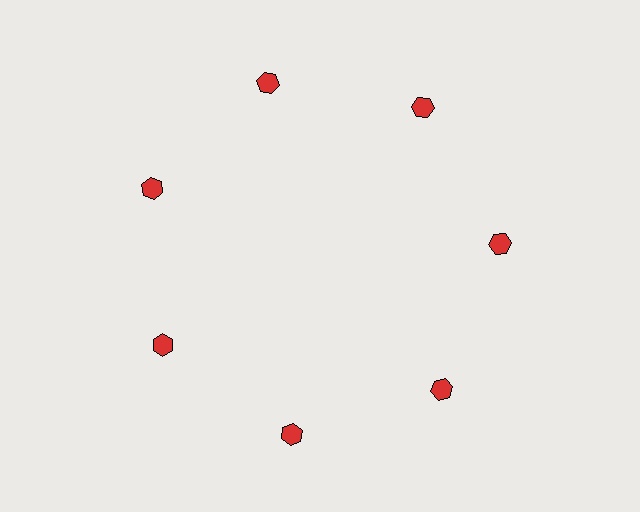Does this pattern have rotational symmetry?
Yes, this pattern has 7-fold rotational symmetry. It looks the same after rotating 51 degrees around the center.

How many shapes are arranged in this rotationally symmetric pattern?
There are 7 shapes, arranged in 7 groups of 1.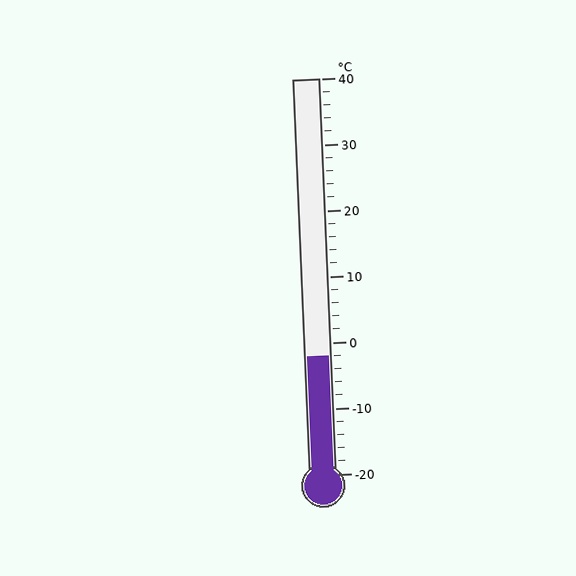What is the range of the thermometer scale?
The thermometer scale ranges from -20°C to 40°C.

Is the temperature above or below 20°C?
The temperature is below 20°C.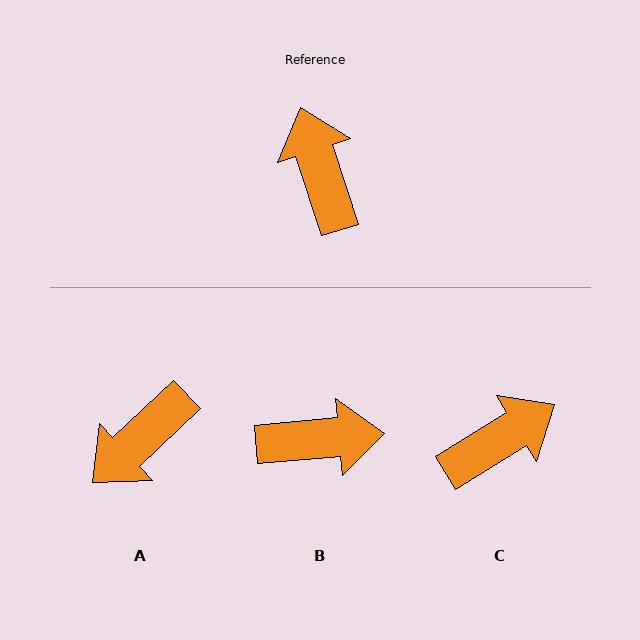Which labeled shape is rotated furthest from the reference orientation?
A, about 115 degrees away.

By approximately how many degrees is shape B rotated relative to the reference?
Approximately 103 degrees clockwise.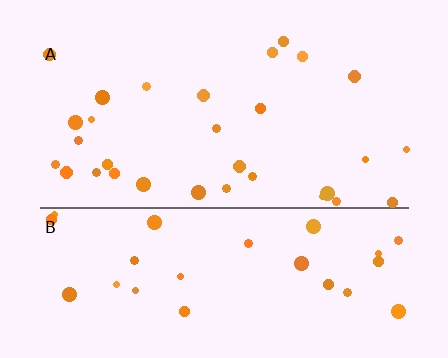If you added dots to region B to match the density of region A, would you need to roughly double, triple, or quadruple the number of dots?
Approximately double.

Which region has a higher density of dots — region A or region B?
A (the top).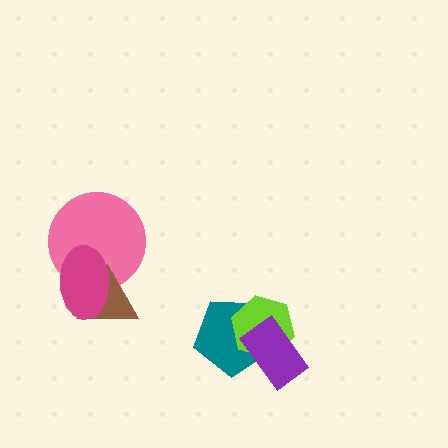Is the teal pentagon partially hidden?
Yes, it is partially covered by another shape.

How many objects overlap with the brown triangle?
2 objects overlap with the brown triangle.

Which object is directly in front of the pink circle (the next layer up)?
The brown triangle is directly in front of the pink circle.